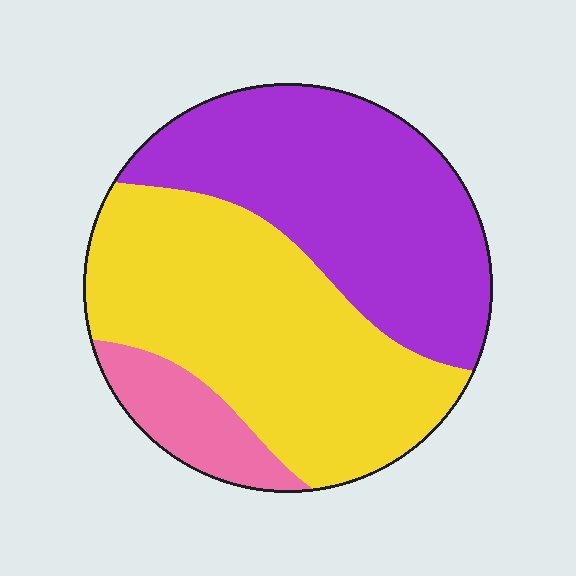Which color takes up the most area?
Yellow, at roughly 45%.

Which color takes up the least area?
Pink, at roughly 10%.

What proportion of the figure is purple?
Purple takes up between a quarter and a half of the figure.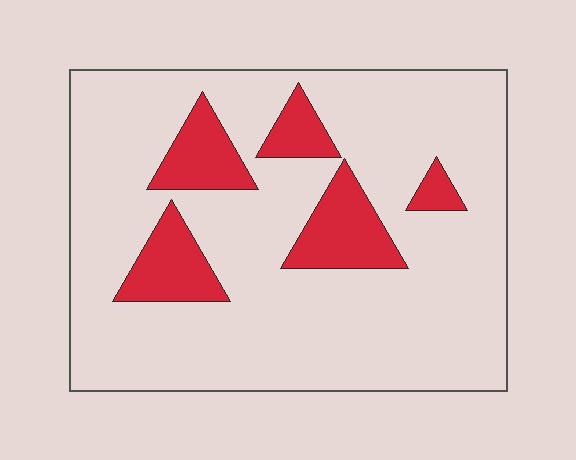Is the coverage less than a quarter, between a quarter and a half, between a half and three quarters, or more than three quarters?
Less than a quarter.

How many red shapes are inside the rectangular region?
5.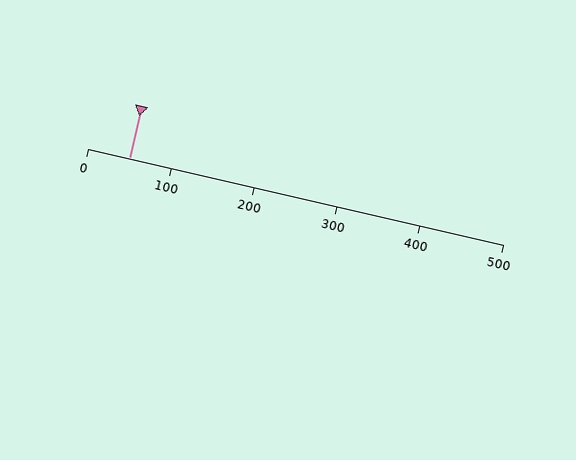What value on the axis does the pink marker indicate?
The marker indicates approximately 50.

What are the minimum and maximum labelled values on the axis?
The axis runs from 0 to 500.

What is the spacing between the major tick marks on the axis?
The major ticks are spaced 100 apart.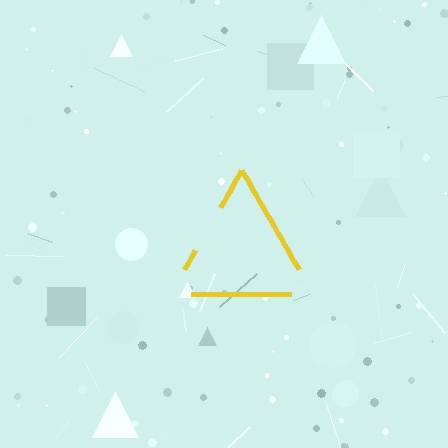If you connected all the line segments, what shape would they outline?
They would outline a triangle.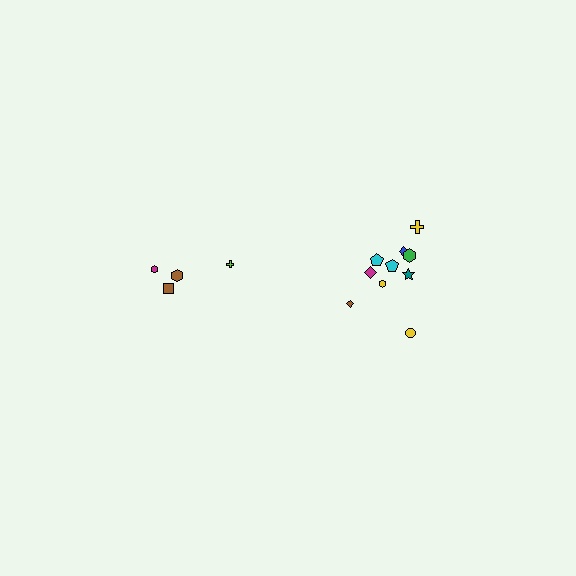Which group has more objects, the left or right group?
The right group.